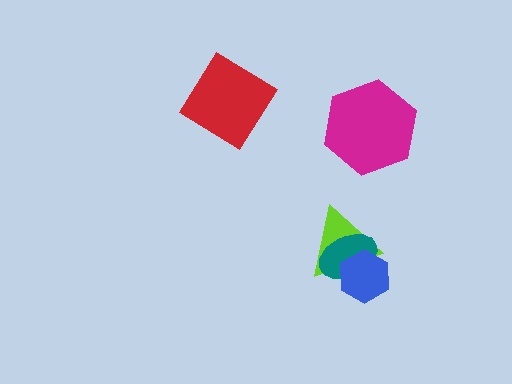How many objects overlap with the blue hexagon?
2 objects overlap with the blue hexagon.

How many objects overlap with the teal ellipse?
2 objects overlap with the teal ellipse.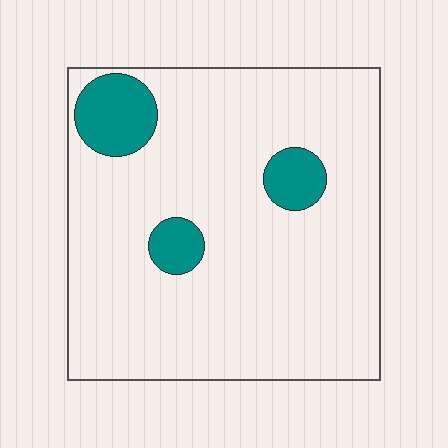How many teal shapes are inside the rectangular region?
3.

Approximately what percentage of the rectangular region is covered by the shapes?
Approximately 10%.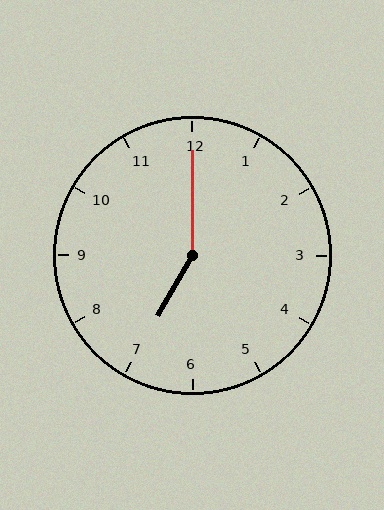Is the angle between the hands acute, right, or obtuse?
It is obtuse.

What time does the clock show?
7:00.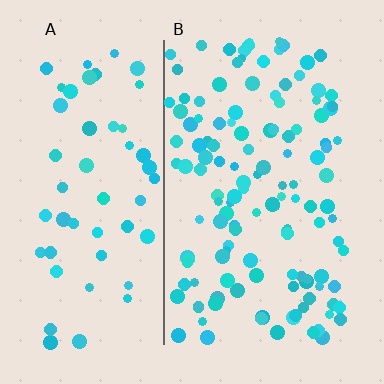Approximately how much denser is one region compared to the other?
Approximately 2.3× — region B over region A.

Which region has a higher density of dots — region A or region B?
B (the right).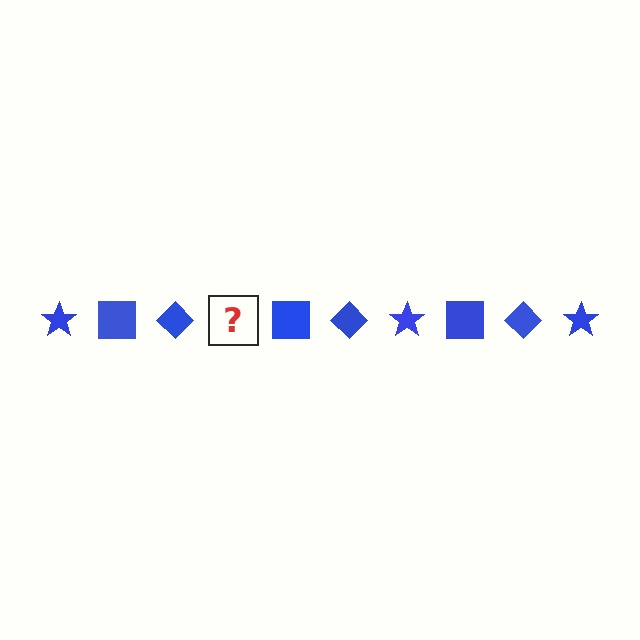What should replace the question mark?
The question mark should be replaced with a blue star.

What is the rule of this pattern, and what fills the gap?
The rule is that the pattern cycles through star, square, diamond shapes in blue. The gap should be filled with a blue star.